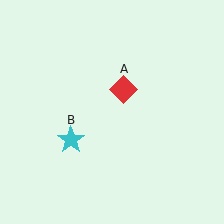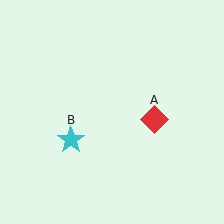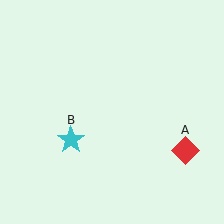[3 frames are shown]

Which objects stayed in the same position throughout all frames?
Cyan star (object B) remained stationary.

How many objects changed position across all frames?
1 object changed position: red diamond (object A).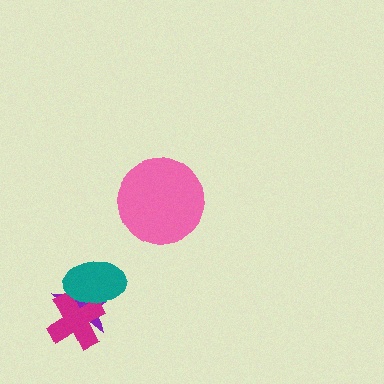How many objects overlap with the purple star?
2 objects overlap with the purple star.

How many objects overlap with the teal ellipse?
2 objects overlap with the teal ellipse.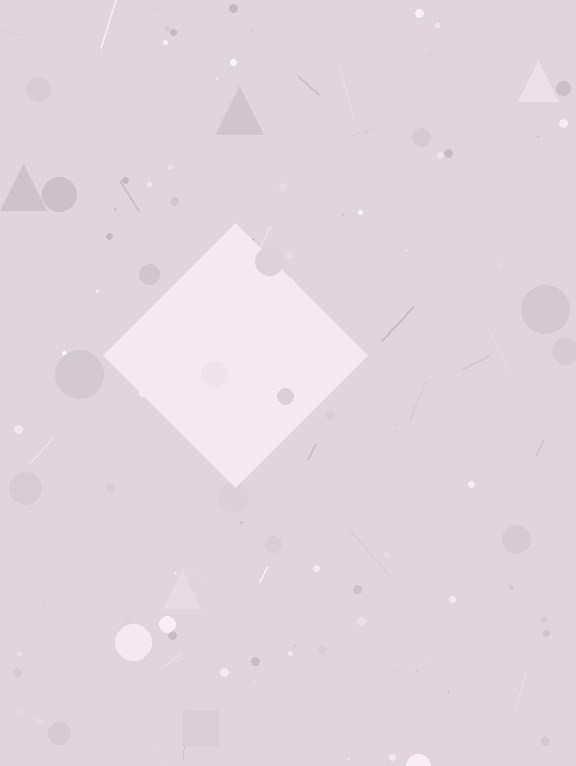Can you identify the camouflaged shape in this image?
The camouflaged shape is a diamond.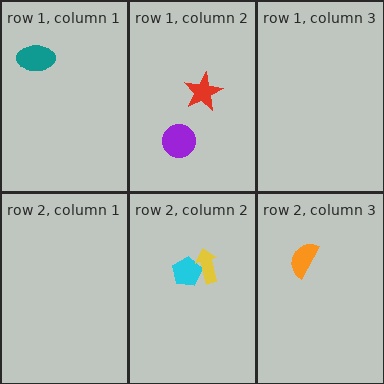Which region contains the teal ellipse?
The row 1, column 1 region.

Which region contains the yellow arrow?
The row 2, column 2 region.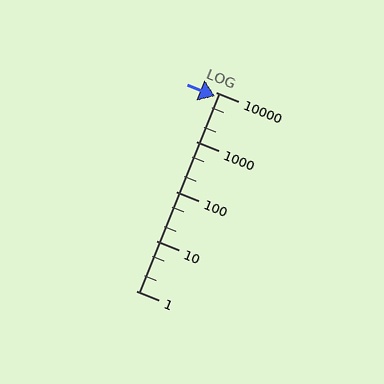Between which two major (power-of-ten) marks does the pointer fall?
The pointer is between 1000 and 10000.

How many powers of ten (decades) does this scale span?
The scale spans 4 decades, from 1 to 10000.